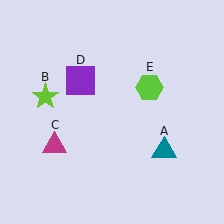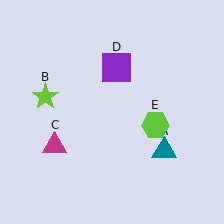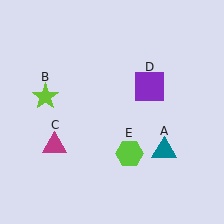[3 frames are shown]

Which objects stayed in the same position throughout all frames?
Teal triangle (object A) and lime star (object B) and magenta triangle (object C) remained stationary.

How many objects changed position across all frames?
2 objects changed position: purple square (object D), lime hexagon (object E).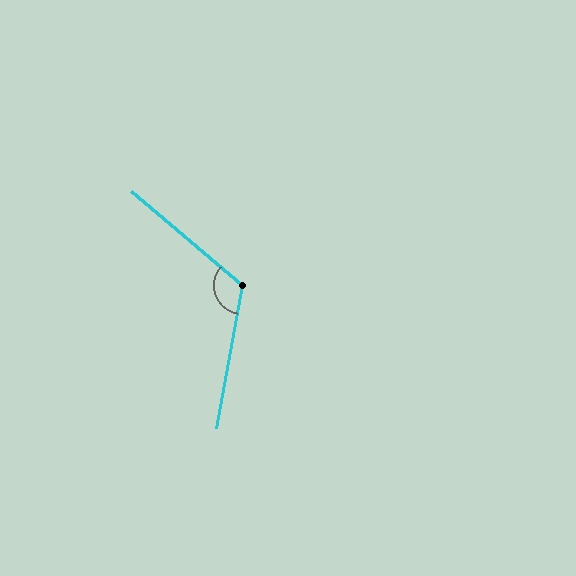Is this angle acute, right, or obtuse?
It is obtuse.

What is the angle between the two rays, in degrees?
Approximately 120 degrees.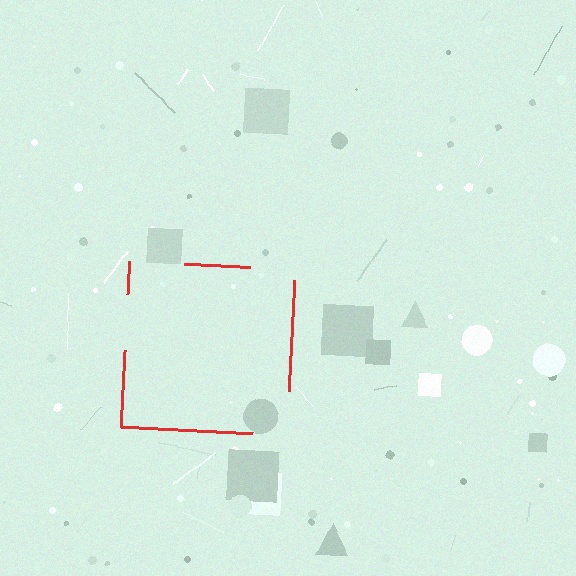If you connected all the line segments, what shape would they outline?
They would outline a square.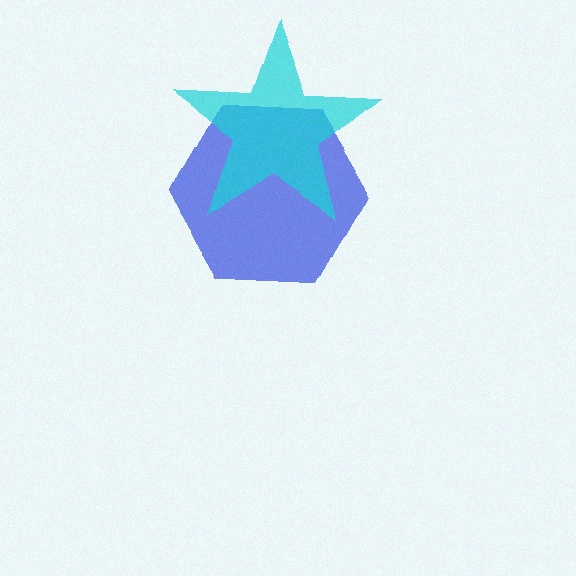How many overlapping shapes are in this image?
There are 2 overlapping shapes in the image.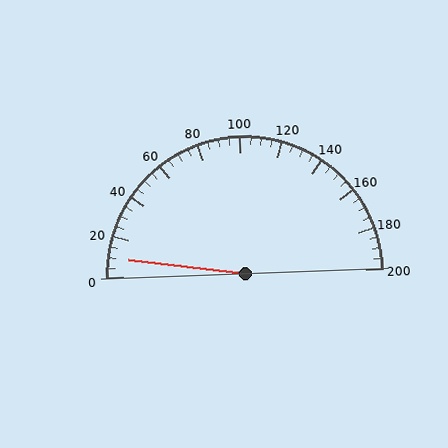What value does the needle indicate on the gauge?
The needle indicates approximately 10.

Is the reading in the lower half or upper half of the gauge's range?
The reading is in the lower half of the range (0 to 200).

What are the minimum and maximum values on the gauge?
The gauge ranges from 0 to 200.